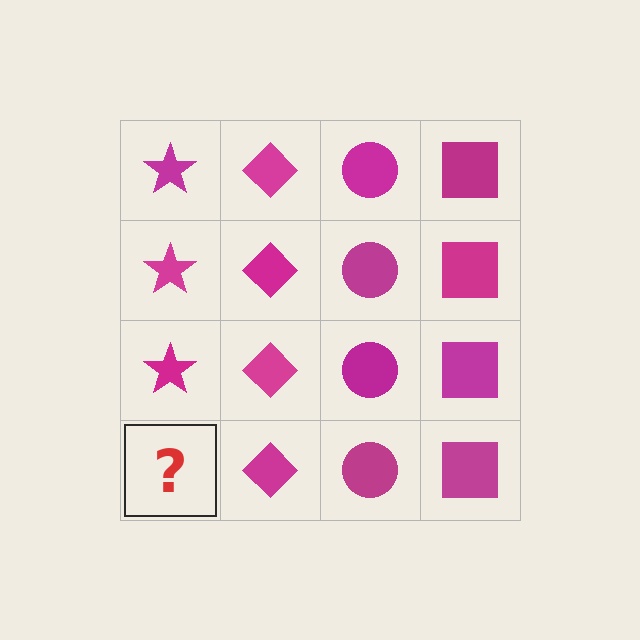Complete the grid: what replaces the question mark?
The question mark should be replaced with a magenta star.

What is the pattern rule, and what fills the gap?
The rule is that each column has a consistent shape. The gap should be filled with a magenta star.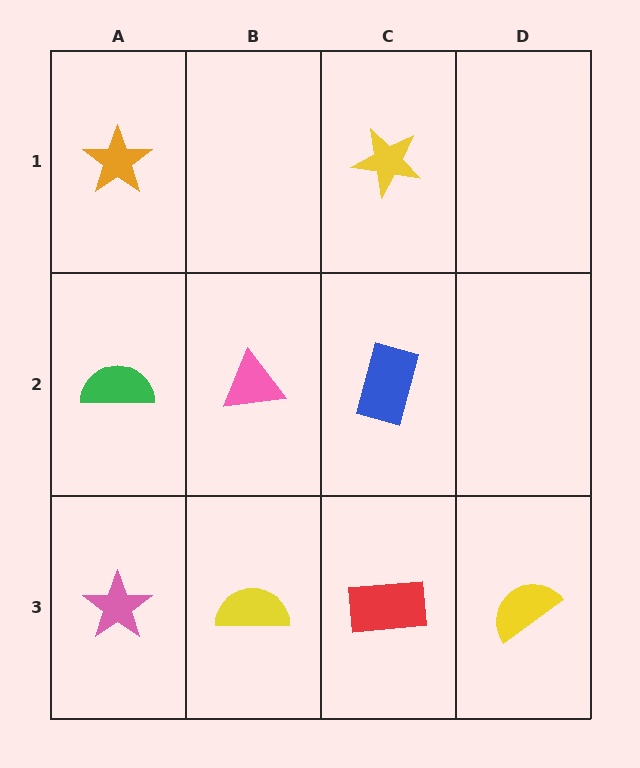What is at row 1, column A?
An orange star.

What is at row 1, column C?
A yellow star.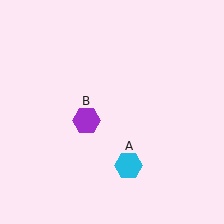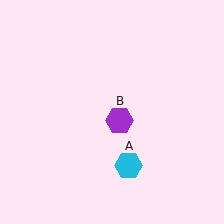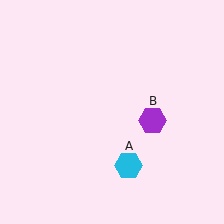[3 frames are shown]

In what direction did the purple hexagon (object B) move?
The purple hexagon (object B) moved right.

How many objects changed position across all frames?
1 object changed position: purple hexagon (object B).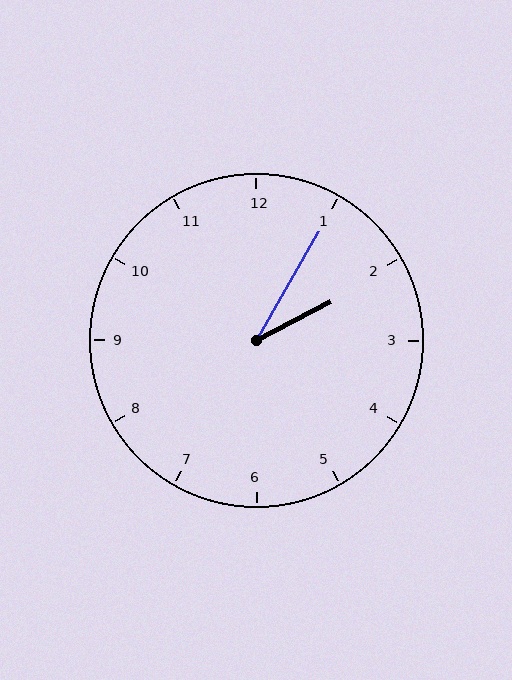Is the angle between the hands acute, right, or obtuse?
It is acute.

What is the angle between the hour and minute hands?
Approximately 32 degrees.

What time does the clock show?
2:05.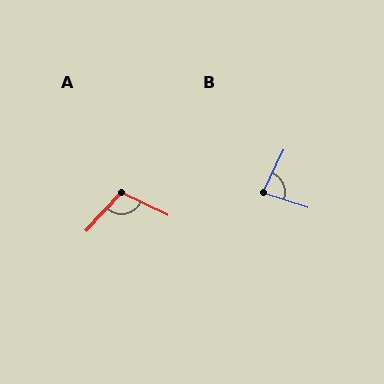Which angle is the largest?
A, at approximately 107 degrees.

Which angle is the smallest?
B, at approximately 81 degrees.